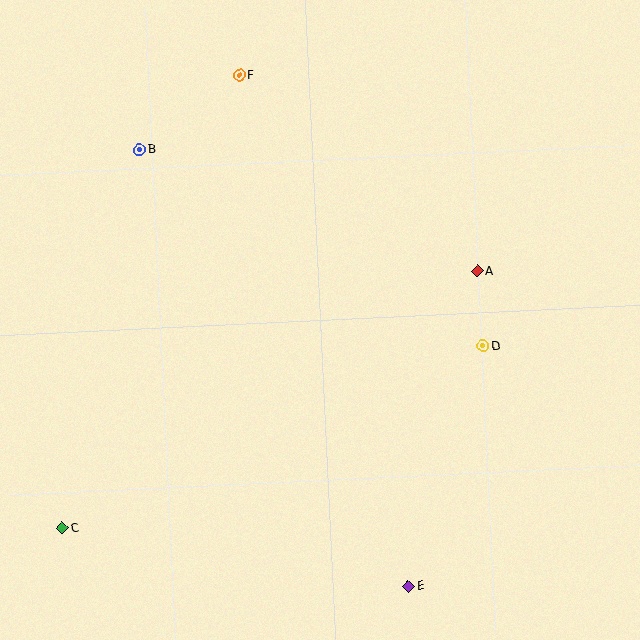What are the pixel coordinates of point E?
Point E is at (408, 586).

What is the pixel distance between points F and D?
The distance between F and D is 364 pixels.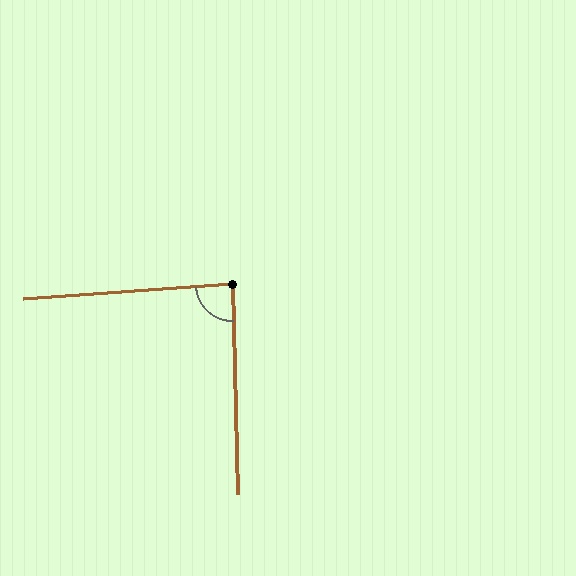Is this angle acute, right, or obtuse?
It is approximately a right angle.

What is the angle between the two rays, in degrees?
Approximately 87 degrees.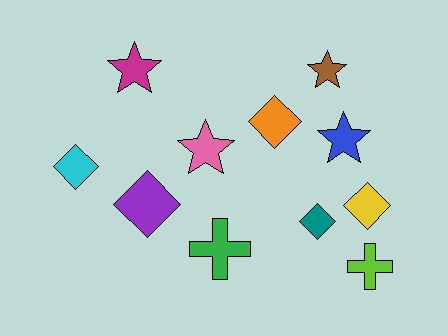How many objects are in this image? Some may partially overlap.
There are 11 objects.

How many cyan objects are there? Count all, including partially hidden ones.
There is 1 cyan object.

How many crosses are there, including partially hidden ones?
There are 2 crosses.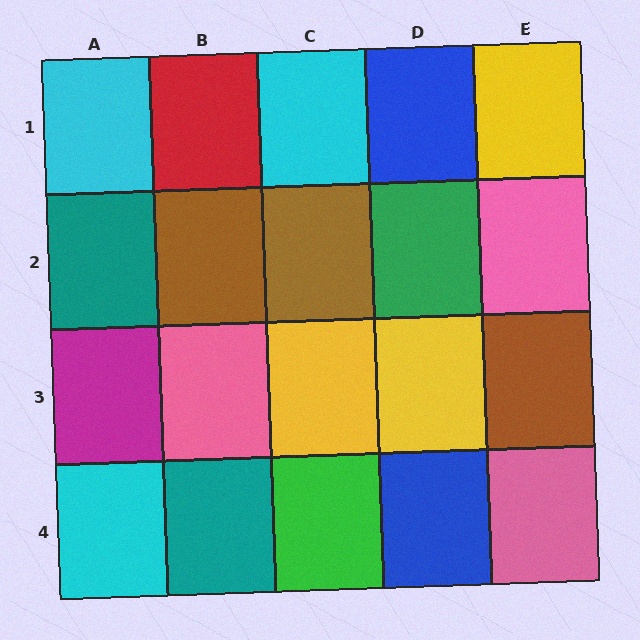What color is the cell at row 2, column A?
Teal.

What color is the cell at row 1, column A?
Cyan.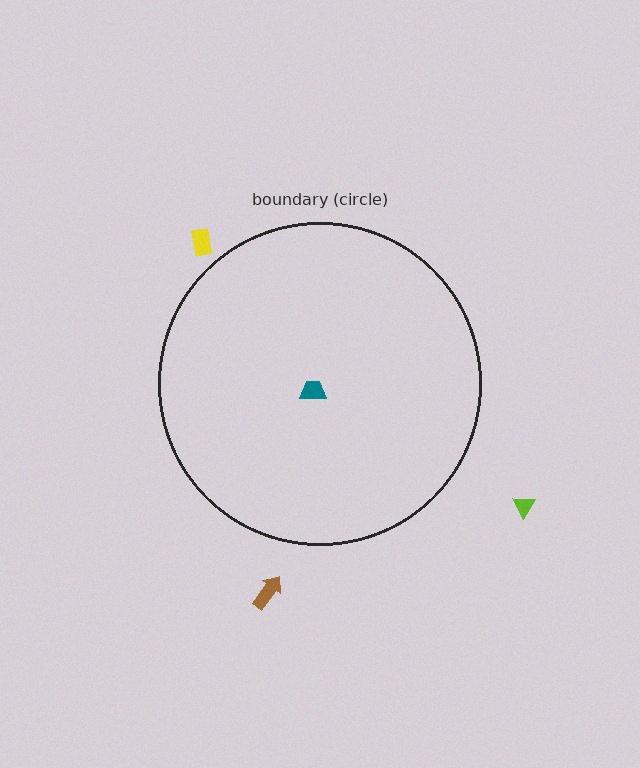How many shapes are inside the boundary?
1 inside, 3 outside.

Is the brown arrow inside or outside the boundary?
Outside.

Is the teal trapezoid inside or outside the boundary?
Inside.